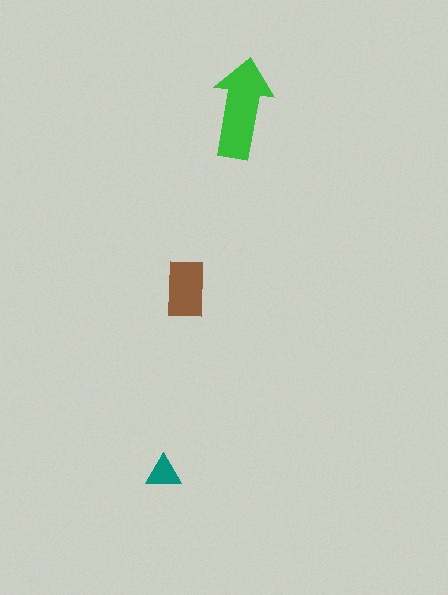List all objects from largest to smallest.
The green arrow, the brown rectangle, the teal triangle.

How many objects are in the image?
There are 3 objects in the image.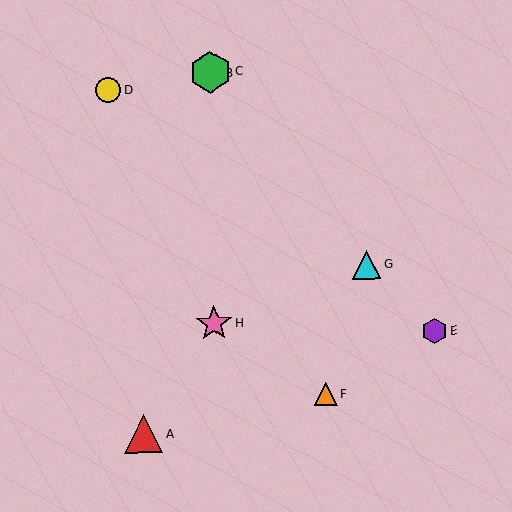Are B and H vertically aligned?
Yes, both are at x≈211.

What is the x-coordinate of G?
Object G is at x≈367.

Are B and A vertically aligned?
No, B is at x≈211 and A is at x≈144.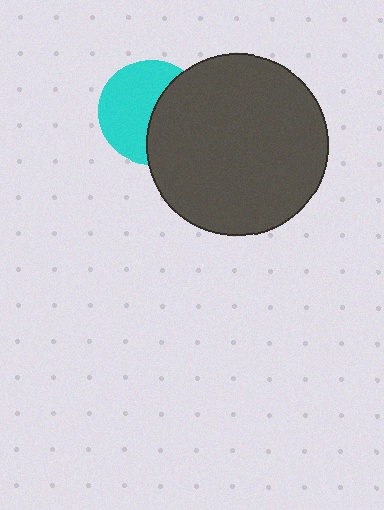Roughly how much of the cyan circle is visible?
About half of it is visible (roughly 57%).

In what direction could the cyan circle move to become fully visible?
The cyan circle could move left. That would shift it out from behind the dark gray circle entirely.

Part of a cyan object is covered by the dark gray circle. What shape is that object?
It is a circle.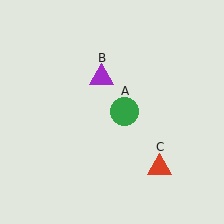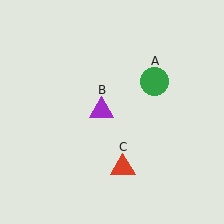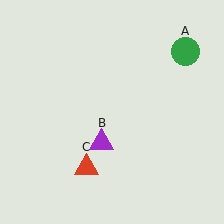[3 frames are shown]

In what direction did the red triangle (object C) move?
The red triangle (object C) moved left.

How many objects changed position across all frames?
3 objects changed position: green circle (object A), purple triangle (object B), red triangle (object C).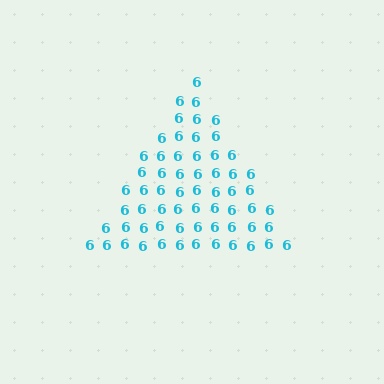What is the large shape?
The large shape is a triangle.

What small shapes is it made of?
It is made of small digit 6's.